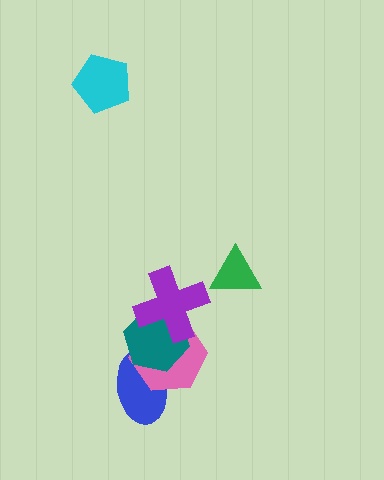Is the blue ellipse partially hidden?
Yes, it is partially covered by another shape.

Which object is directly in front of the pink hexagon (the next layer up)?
The teal hexagon is directly in front of the pink hexagon.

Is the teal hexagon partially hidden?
Yes, it is partially covered by another shape.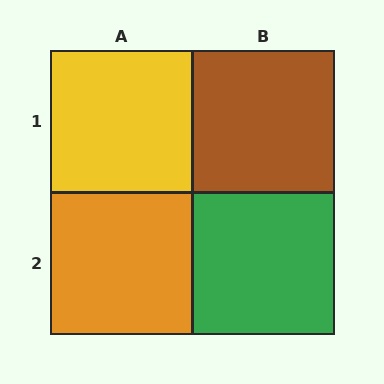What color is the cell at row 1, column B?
Brown.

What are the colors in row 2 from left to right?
Orange, green.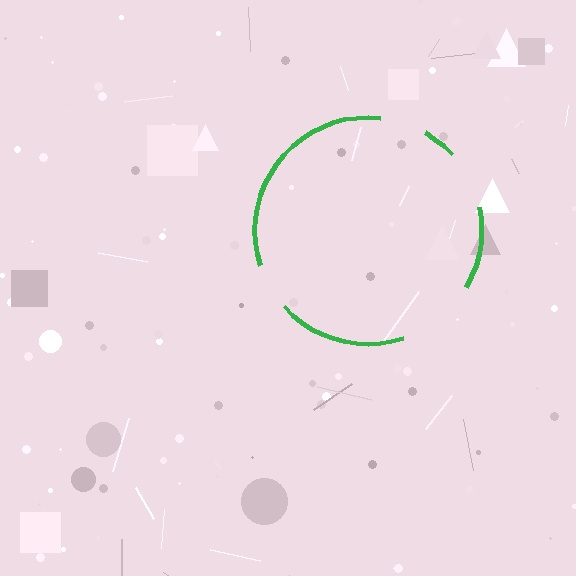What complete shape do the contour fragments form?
The contour fragments form a circle.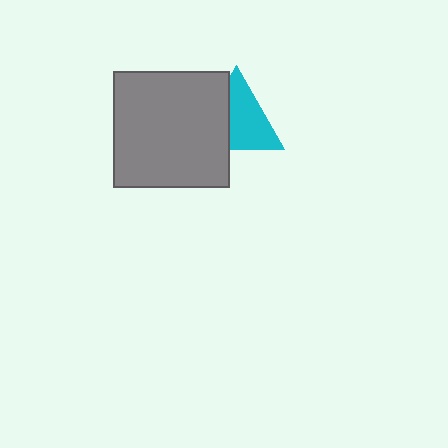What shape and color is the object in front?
The object in front is a gray square.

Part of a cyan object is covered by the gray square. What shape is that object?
It is a triangle.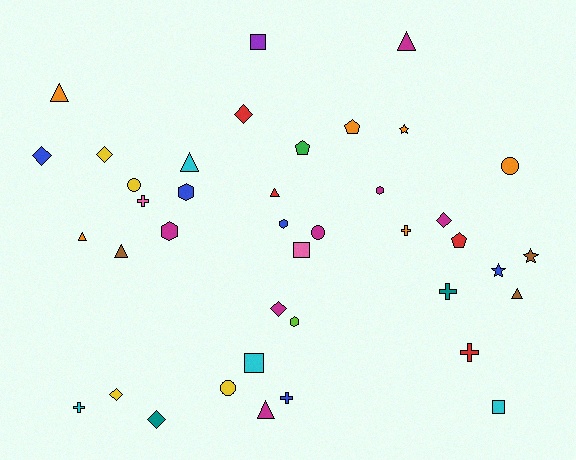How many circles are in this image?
There are 4 circles.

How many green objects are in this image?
There is 1 green object.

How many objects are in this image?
There are 40 objects.